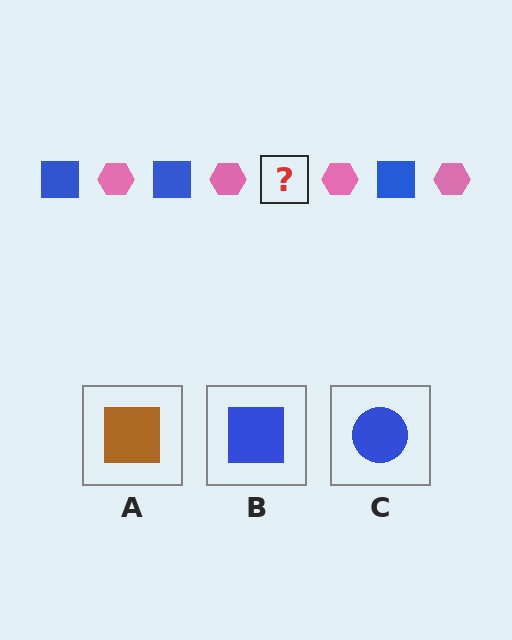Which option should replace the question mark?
Option B.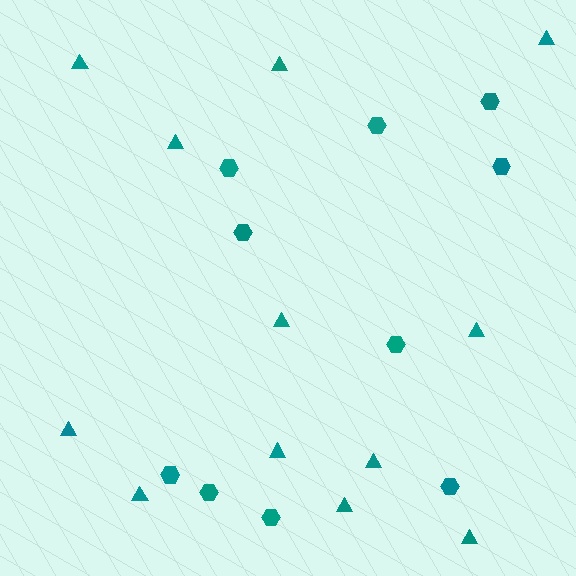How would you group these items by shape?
There are 2 groups: one group of hexagons (10) and one group of triangles (12).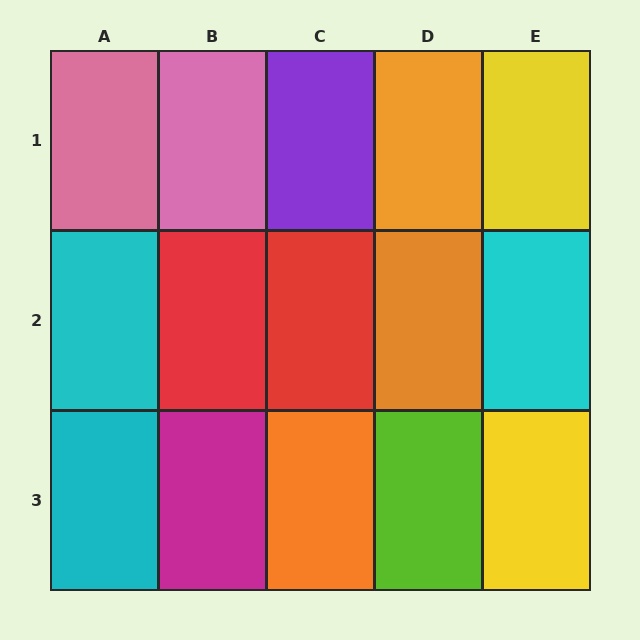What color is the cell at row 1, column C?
Purple.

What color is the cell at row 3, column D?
Lime.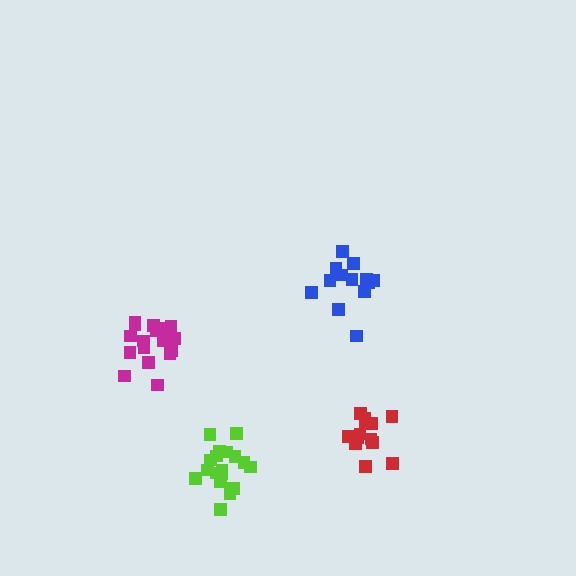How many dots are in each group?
Group 1: 13 dots, Group 2: 13 dots, Group 3: 18 dots, Group 4: 17 dots (61 total).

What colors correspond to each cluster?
The clusters are colored: red, blue, lime, magenta.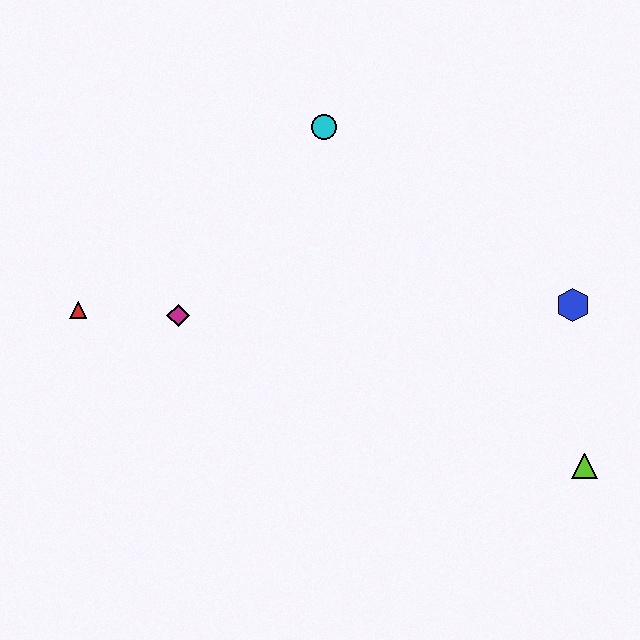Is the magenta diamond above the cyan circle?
No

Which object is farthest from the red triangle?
The lime triangle is farthest from the red triangle.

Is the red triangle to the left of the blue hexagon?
Yes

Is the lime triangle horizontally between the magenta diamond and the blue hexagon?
No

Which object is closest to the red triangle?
The magenta diamond is closest to the red triangle.